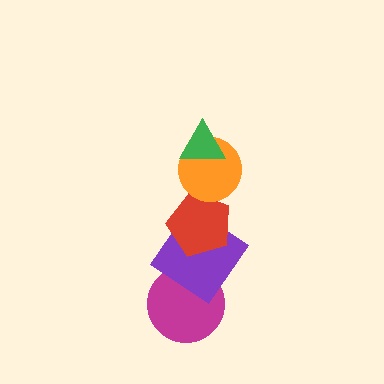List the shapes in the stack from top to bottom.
From top to bottom: the green triangle, the orange circle, the red pentagon, the purple diamond, the magenta circle.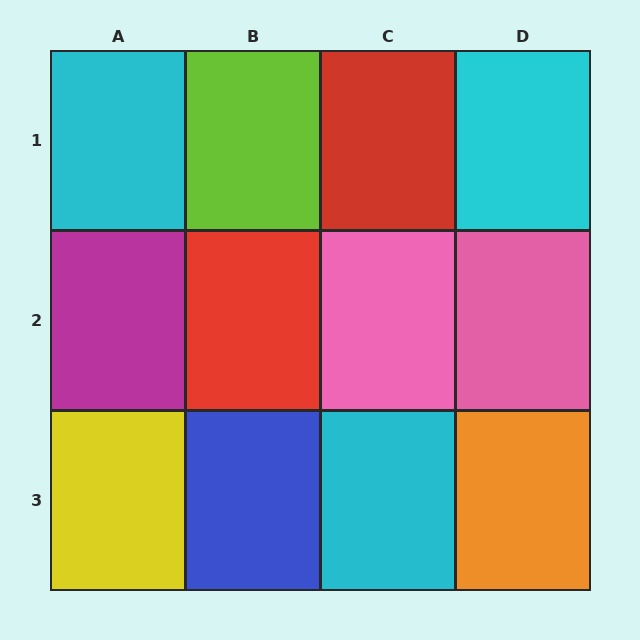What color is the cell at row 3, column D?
Orange.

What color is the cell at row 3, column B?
Blue.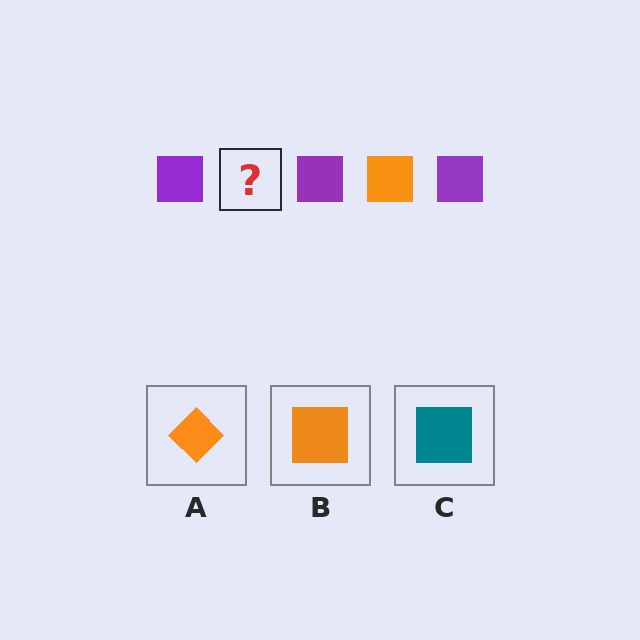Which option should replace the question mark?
Option B.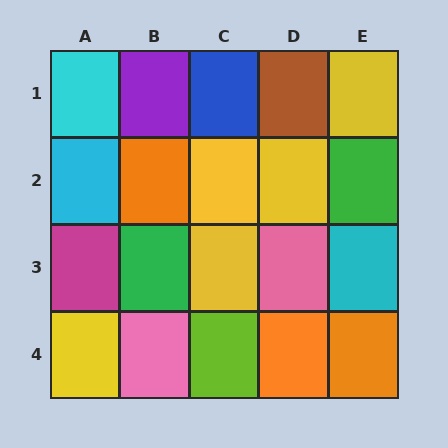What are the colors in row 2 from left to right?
Cyan, orange, yellow, yellow, green.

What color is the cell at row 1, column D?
Brown.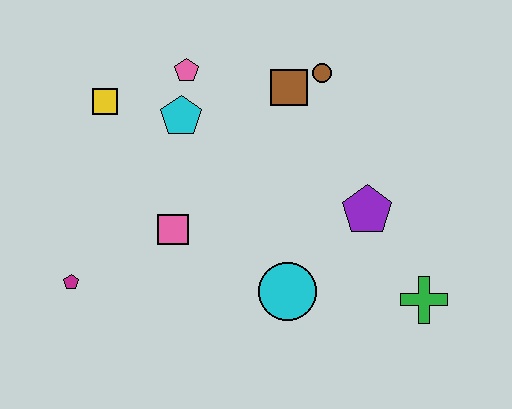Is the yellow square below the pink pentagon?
Yes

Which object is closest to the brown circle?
The brown square is closest to the brown circle.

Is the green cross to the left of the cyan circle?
No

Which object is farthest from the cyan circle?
The yellow square is farthest from the cyan circle.